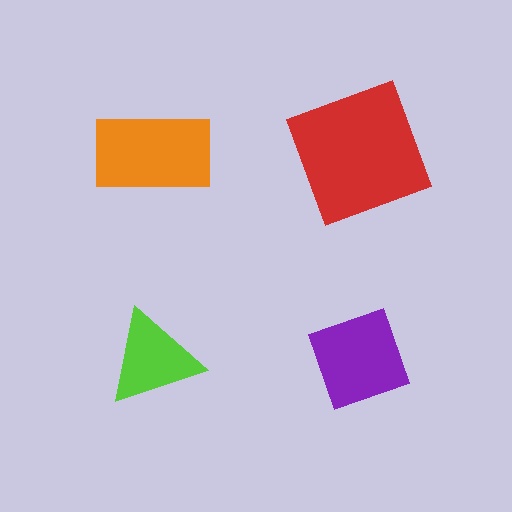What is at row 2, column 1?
A lime triangle.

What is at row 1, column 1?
An orange rectangle.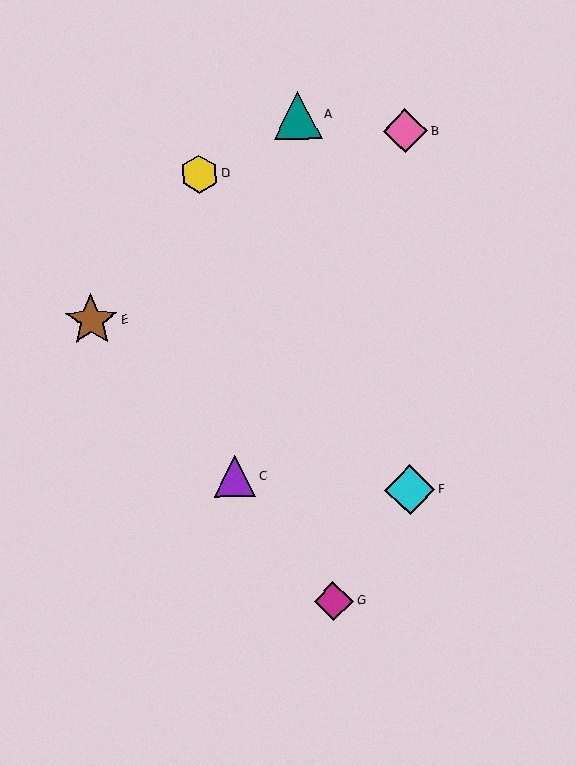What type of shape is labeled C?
Shape C is a purple triangle.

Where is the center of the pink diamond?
The center of the pink diamond is at (405, 131).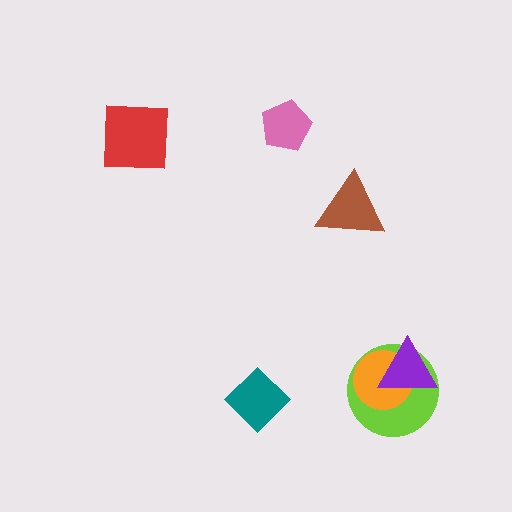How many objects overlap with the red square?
0 objects overlap with the red square.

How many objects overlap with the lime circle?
2 objects overlap with the lime circle.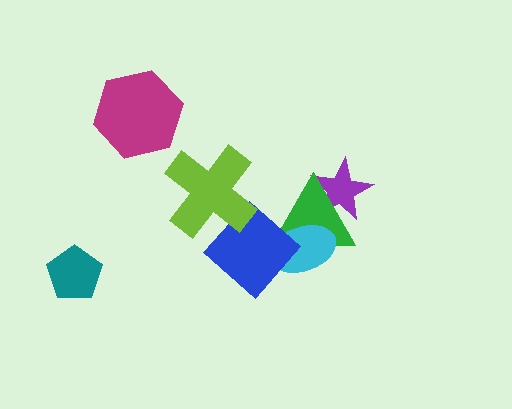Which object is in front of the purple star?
The green triangle is in front of the purple star.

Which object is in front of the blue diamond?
The lime cross is in front of the blue diamond.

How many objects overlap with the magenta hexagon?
0 objects overlap with the magenta hexagon.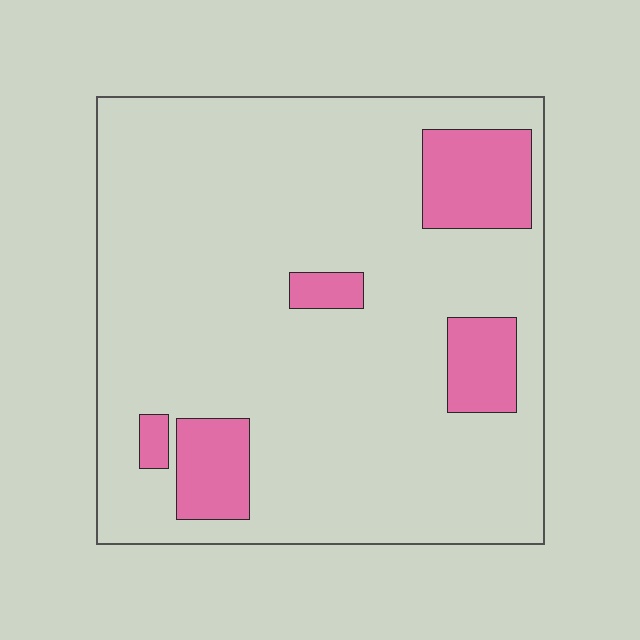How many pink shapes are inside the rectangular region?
5.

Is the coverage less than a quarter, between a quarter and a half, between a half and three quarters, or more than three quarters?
Less than a quarter.